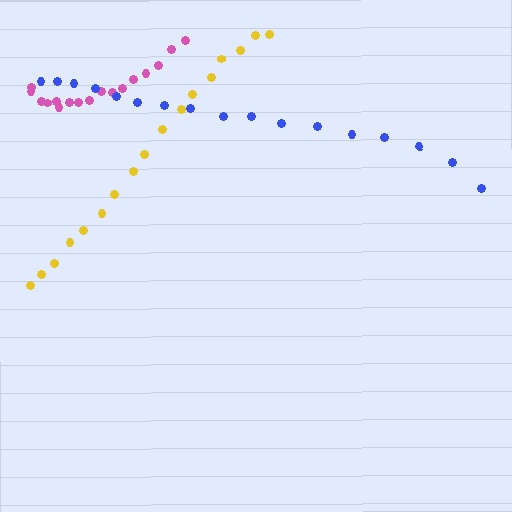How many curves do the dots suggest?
There are 3 distinct paths.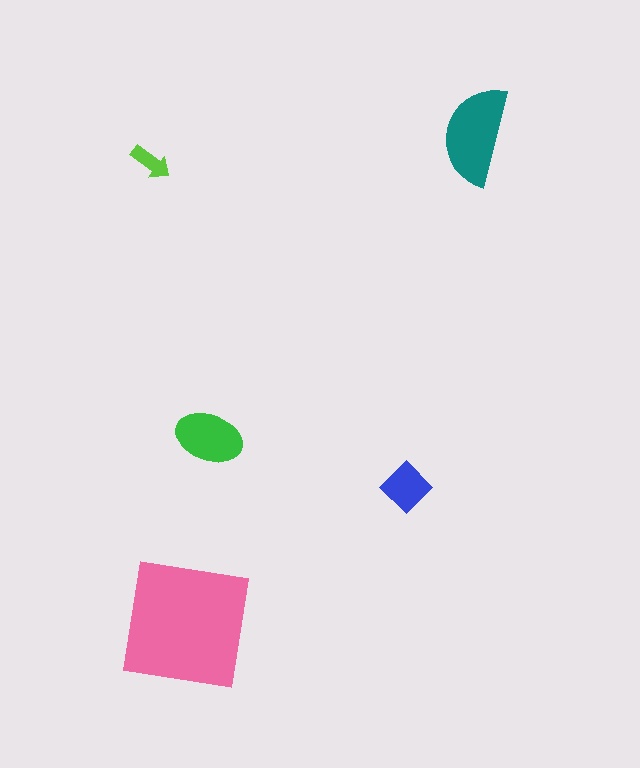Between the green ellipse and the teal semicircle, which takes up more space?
The teal semicircle.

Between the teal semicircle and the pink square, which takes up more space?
The pink square.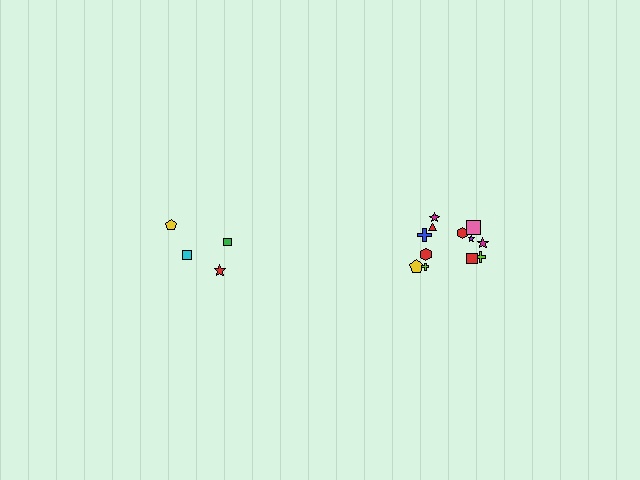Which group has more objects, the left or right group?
The right group.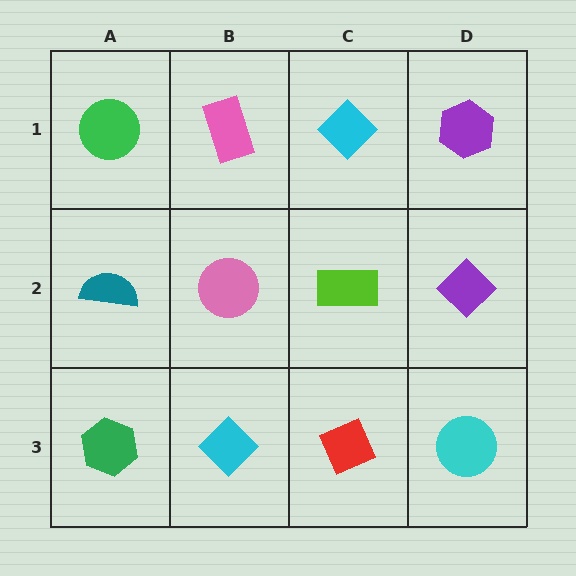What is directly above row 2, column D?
A purple hexagon.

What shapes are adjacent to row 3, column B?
A pink circle (row 2, column B), a green hexagon (row 3, column A), a red diamond (row 3, column C).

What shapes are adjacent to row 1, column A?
A teal semicircle (row 2, column A), a pink rectangle (row 1, column B).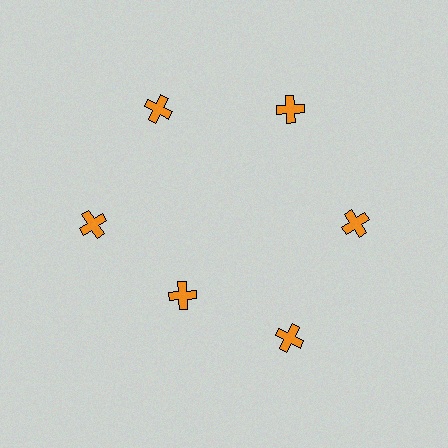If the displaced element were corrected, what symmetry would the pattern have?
It would have 6-fold rotational symmetry — the pattern would map onto itself every 60 degrees.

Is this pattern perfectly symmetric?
No. The 6 orange crosses are arranged in a ring, but one element near the 7 o'clock position is pulled inward toward the center, breaking the 6-fold rotational symmetry.